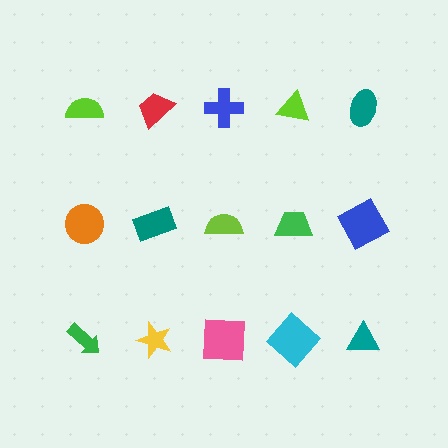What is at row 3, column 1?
A green arrow.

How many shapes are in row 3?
5 shapes.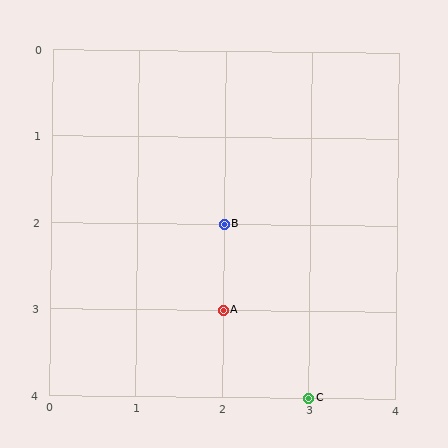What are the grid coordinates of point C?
Point C is at grid coordinates (3, 4).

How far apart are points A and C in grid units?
Points A and C are 1 column and 1 row apart (about 1.4 grid units diagonally).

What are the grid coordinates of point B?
Point B is at grid coordinates (2, 2).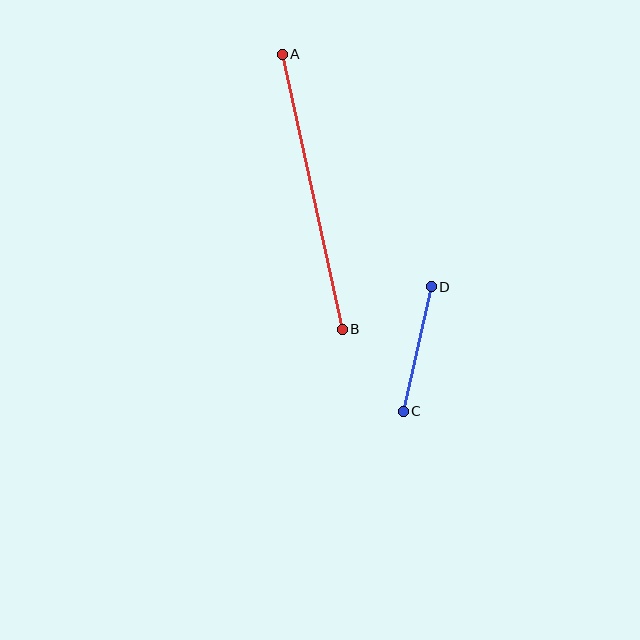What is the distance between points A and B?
The distance is approximately 281 pixels.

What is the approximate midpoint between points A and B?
The midpoint is at approximately (312, 192) pixels.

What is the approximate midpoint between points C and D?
The midpoint is at approximately (417, 349) pixels.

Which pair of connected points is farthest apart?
Points A and B are farthest apart.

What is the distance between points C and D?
The distance is approximately 127 pixels.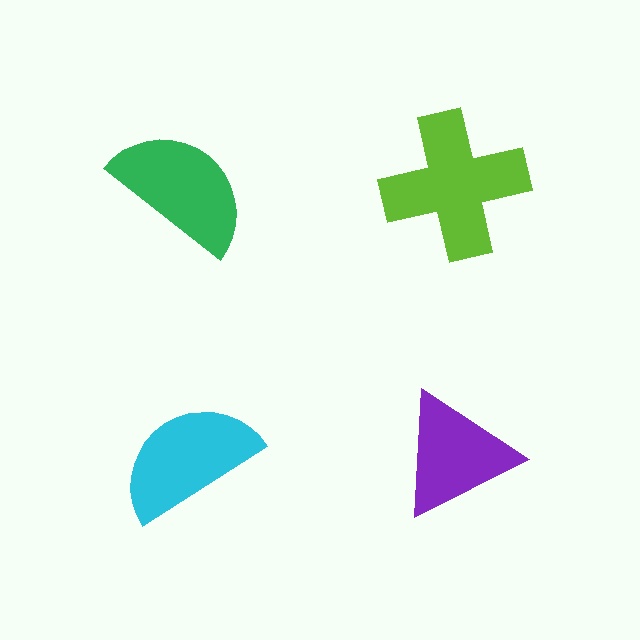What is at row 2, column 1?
A cyan semicircle.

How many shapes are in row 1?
2 shapes.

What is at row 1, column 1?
A green semicircle.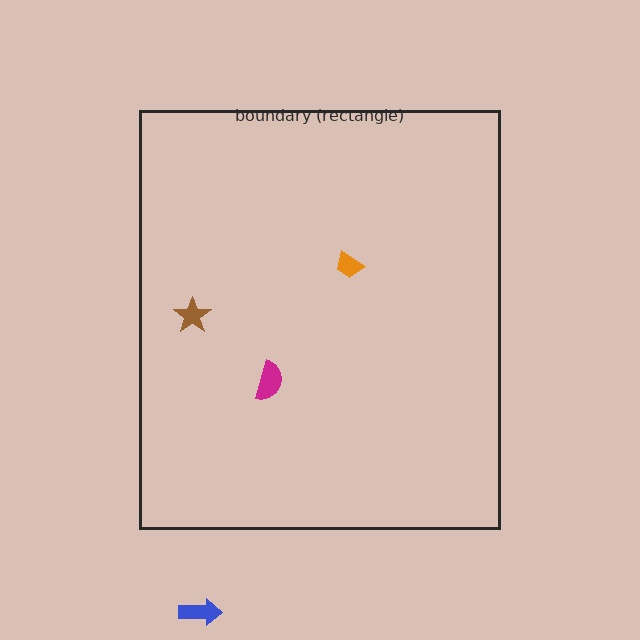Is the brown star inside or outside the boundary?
Inside.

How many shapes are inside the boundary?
3 inside, 1 outside.